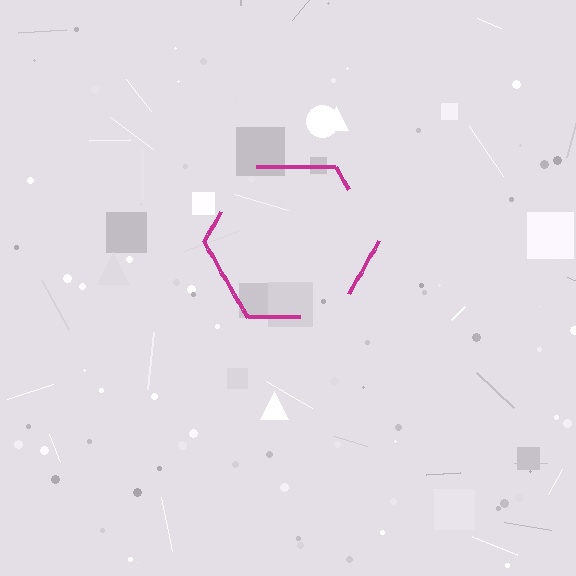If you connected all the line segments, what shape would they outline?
They would outline a hexagon.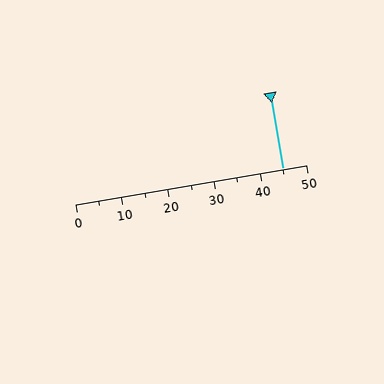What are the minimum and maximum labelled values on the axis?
The axis runs from 0 to 50.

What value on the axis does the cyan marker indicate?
The marker indicates approximately 45.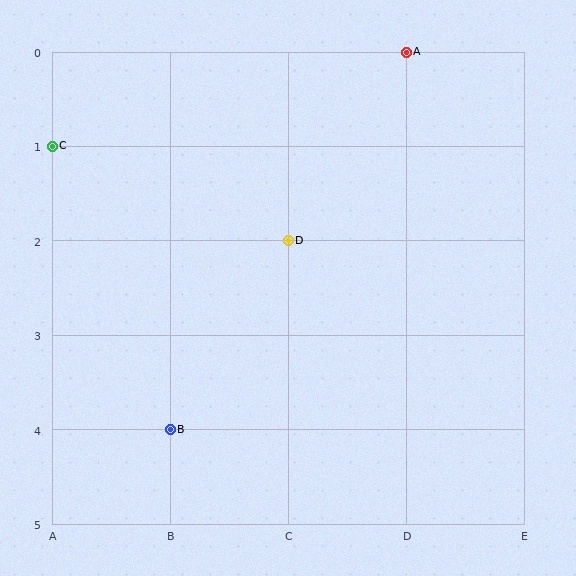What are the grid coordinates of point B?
Point B is at grid coordinates (B, 4).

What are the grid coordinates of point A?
Point A is at grid coordinates (D, 0).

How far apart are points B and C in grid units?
Points B and C are 1 column and 3 rows apart (about 3.2 grid units diagonally).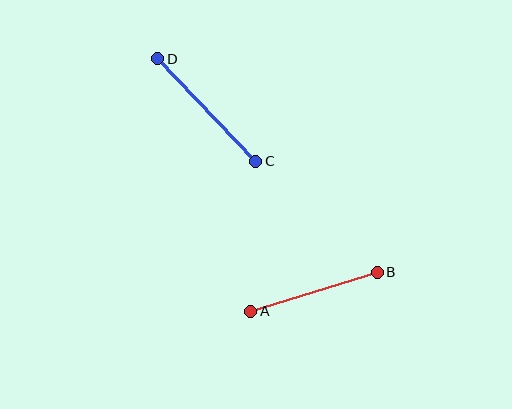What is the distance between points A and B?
The distance is approximately 132 pixels.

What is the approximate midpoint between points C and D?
The midpoint is at approximately (207, 110) pixels.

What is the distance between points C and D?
The distance is approximately 142 pixels.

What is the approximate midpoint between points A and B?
The midpoint is at approximately (314, 292) pixels.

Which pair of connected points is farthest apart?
Points C and D are farthest apart.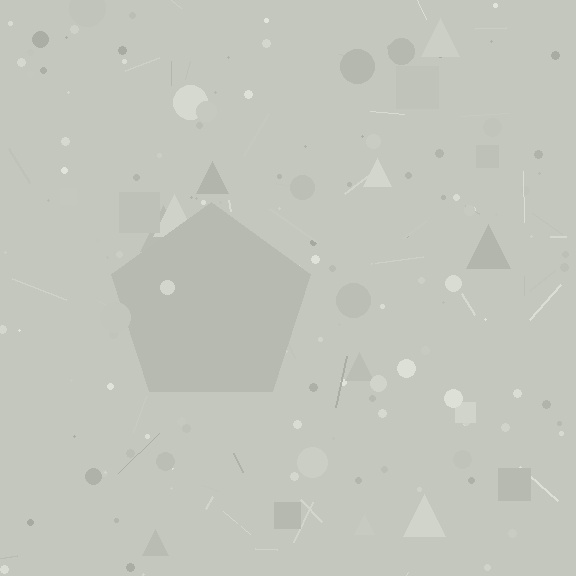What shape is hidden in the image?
A pentagon is hidden in the image.